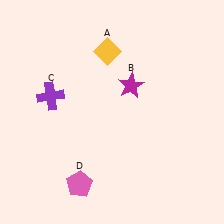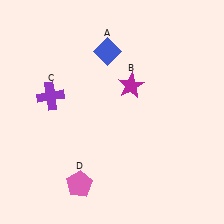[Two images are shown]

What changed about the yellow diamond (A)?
In Image 1, A is yellow. In Image 2, it changed to blue.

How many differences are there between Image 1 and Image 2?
There is 1 difference between the two images.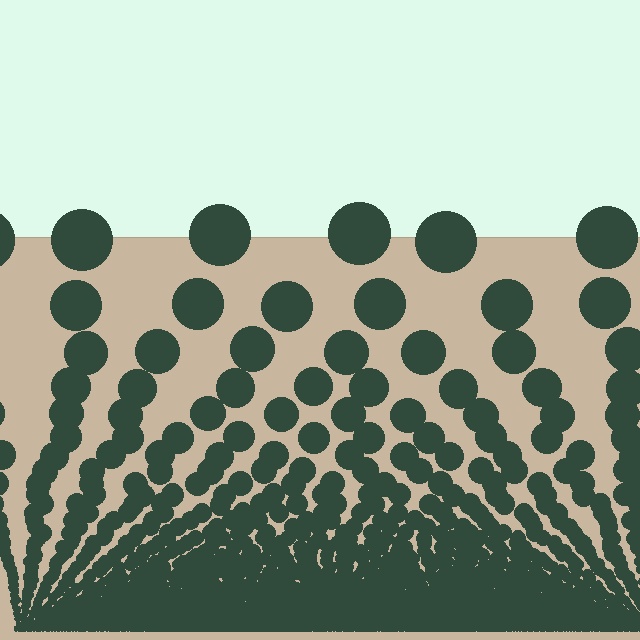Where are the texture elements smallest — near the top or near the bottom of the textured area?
Near the bottom.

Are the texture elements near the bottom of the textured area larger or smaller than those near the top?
Smaller. The gradient is inverted — elements near the bottom are smaller and denser.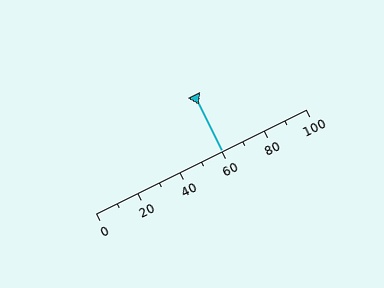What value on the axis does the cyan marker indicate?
The marker indicates approximately 60.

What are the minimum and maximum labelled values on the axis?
The axis runs from 0 to 100.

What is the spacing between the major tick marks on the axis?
The major ticks are spaced 20 apart.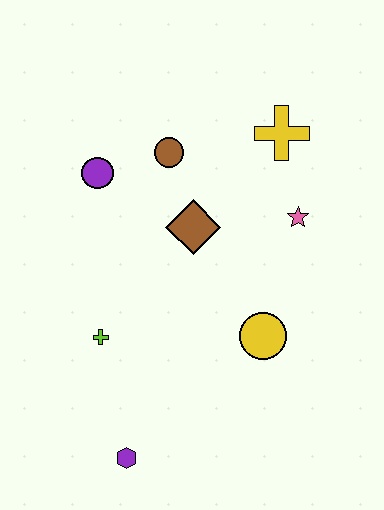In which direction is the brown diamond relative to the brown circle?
The brown diamond is below the brown circle.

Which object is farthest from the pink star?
The purple hexagon is farthest from the pink star.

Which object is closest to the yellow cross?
The pink star is closest to the yellow cross.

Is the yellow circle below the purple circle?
Yes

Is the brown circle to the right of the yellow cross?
No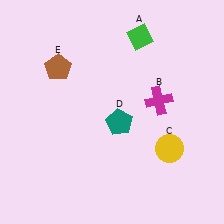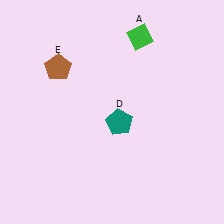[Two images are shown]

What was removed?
The magenta cross (B), the yellow circle (C) were removed in Image 2.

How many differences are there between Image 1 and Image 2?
There are 2 differences between the two images.